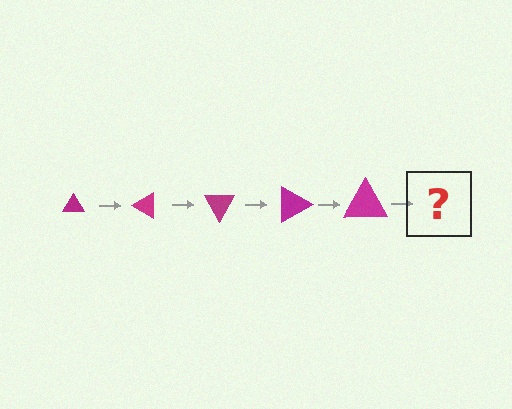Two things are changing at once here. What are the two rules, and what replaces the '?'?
The two rules are that the triangle grows larger each step and it rotates 30 degrees each step. The '?' should be a triangle, larger than the previous one and rotated 150 degrees from the start.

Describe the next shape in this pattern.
It should be a triangle, larger than the previous one and rotated 150 degrees from the start.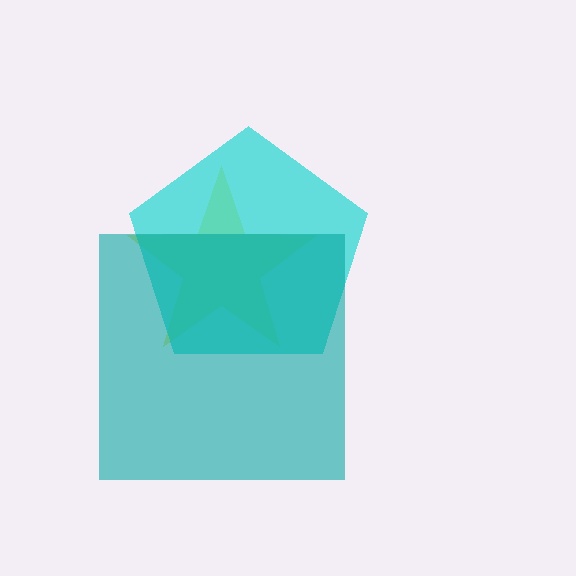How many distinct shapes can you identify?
There are 3 distinct shapes: a yellow star, a cyan pentagon, a teal square.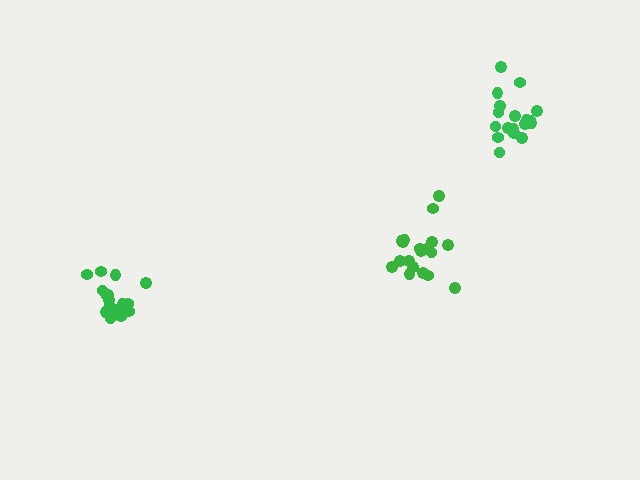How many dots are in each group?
Group 1: 19 dots, Group 2: 18 dots, Group 3: 17 dots (54 total).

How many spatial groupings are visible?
There are 3 spatial groupings.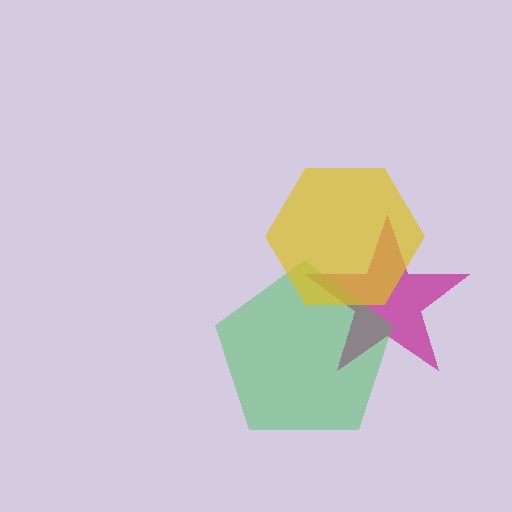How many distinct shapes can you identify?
There are 3 distinct shapes: a magenta star, a green pentagon, a yellow hexagon.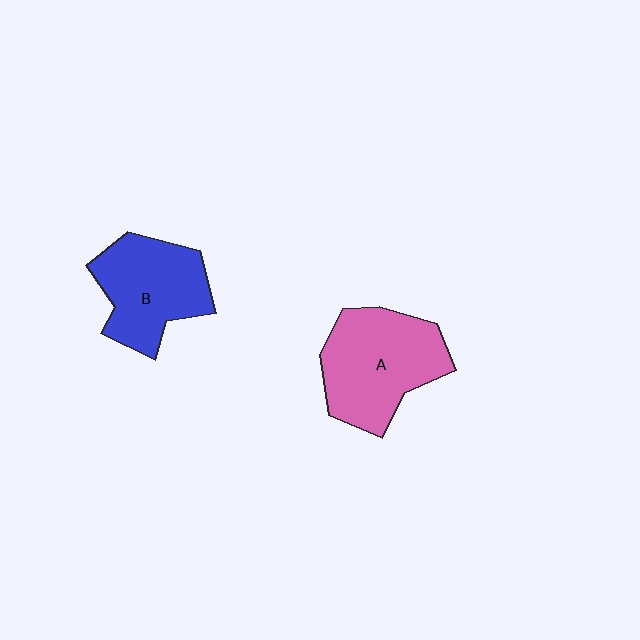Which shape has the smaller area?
Shape B (blue).